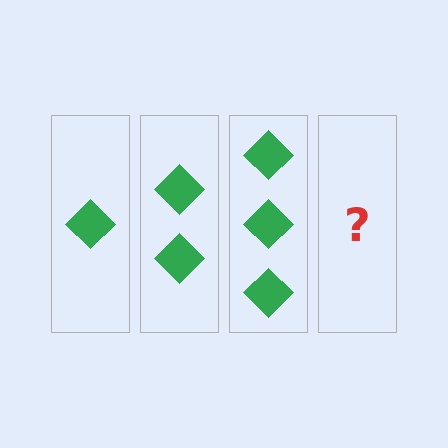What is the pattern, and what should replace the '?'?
The pattern is that each step adds one more diamond. The '?' should be 4 diamonds.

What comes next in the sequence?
The next element should be 4 diamonds.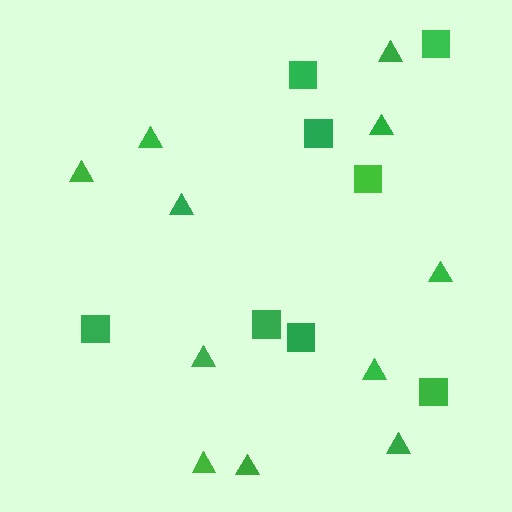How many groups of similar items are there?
There are 2 groups: one group of squares (8) and one group of triangles (11).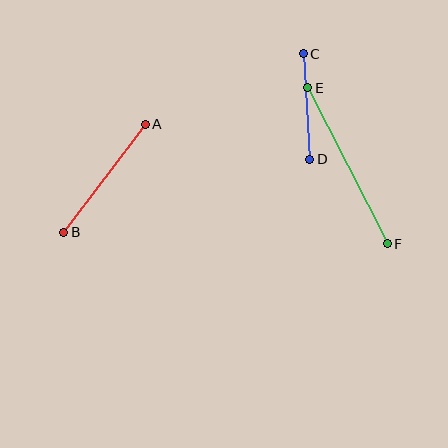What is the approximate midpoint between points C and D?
The midpoint is at approximately (306, 106) pixels.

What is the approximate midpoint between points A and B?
The midpoint is at approximately (105, 178) pixels.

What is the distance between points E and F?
The distance is approximately 175 pixels.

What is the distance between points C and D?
The distance is approximately 106 pixels.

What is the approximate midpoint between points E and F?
The midpoint is at approximately (347, 166) pixels.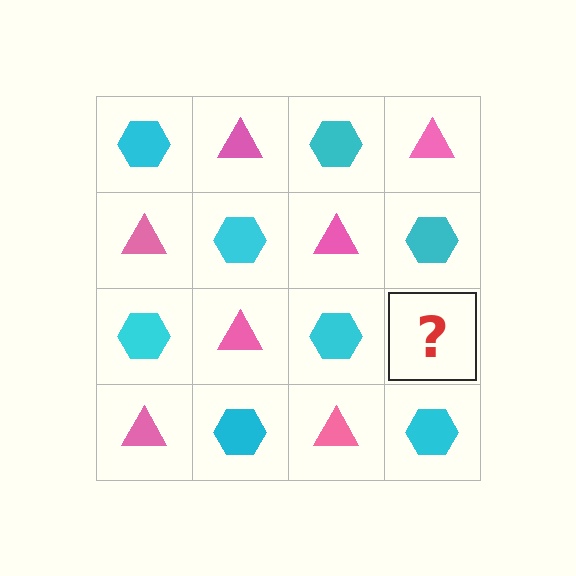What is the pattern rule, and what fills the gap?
The rule is that it alternates cyan hexagon and pink triangle in a checkerboard pattern. The gap should be filled with a pink triangle.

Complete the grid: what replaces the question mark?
The question mark should be replaced with a pink triangle.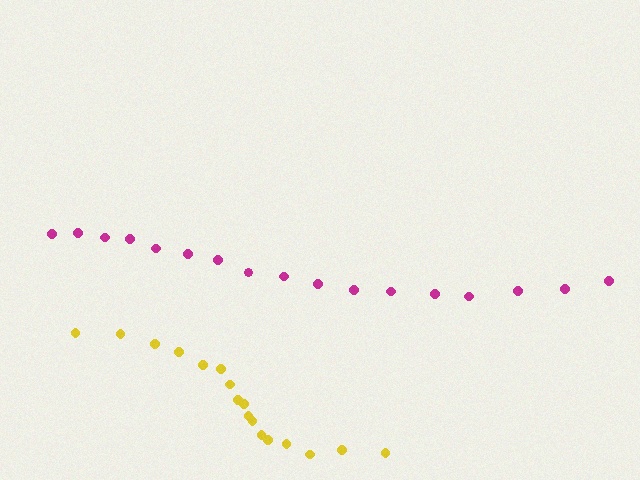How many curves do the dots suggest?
There are 2 distinct paths.